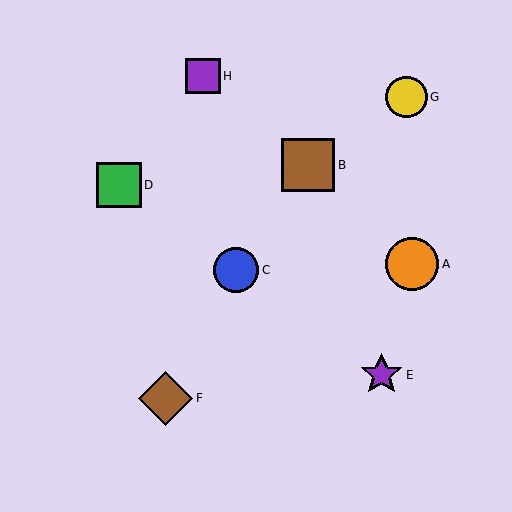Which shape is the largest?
The brown diamond (labeled F) is the largest.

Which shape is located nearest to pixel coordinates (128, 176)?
The green square (labeled D) at (119, 185) is nearest to that location.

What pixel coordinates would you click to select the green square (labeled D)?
Click at (119, 185) to select the green square D.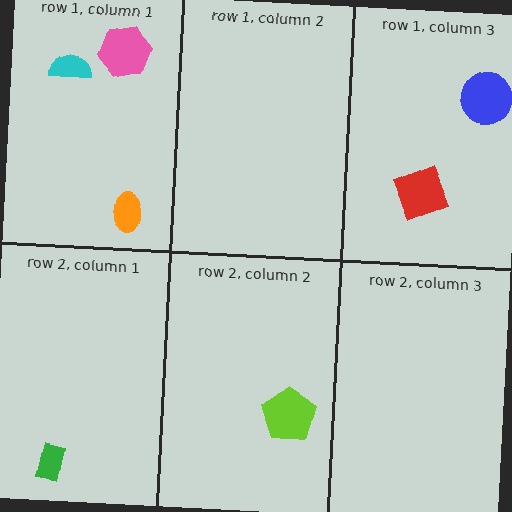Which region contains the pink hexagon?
The row 1, column 1 region.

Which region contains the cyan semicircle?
The row 1, column 1 region.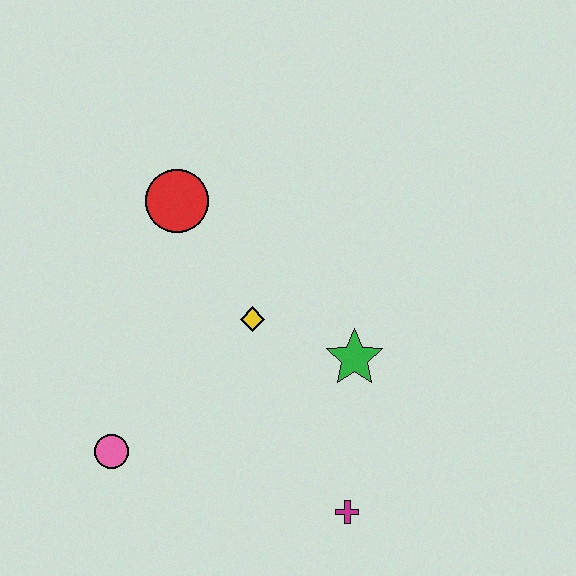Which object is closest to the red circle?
The yellow diamond is closest to the red circle.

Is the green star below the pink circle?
No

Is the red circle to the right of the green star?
No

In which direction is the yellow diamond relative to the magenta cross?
The yellow diamond is above the magenta cross.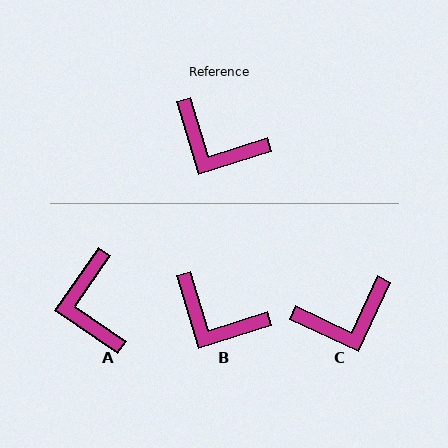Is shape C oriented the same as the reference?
No, it is off by about 48 degrees.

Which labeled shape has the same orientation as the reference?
B.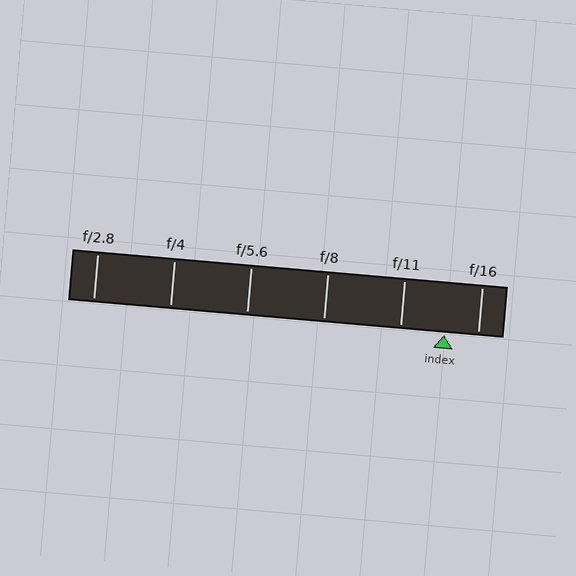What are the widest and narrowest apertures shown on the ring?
The widest aperture shown is f/2.8 and the narrowest is f/16.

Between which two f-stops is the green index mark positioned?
The index mark is between f/11 and f/16.